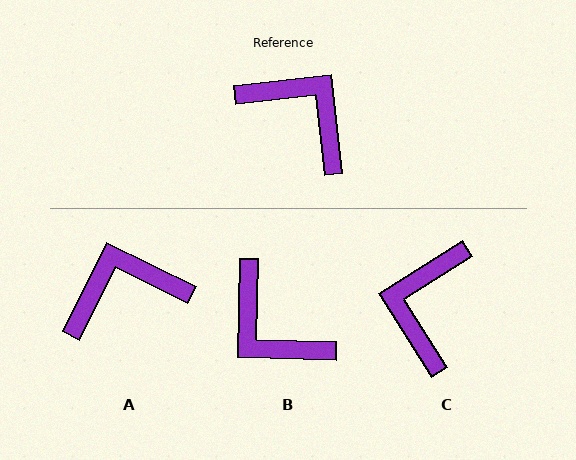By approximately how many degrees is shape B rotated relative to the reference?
Approximately 172 degrees counter-clockwise.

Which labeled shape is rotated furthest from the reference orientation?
B, about 172 degrees away.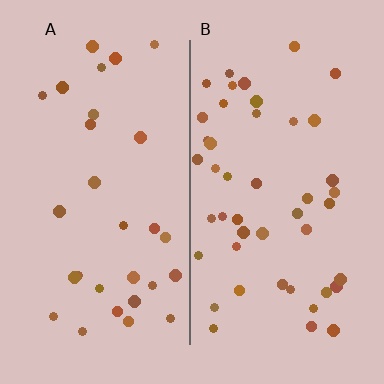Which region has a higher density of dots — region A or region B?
B (the right).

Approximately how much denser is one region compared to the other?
Approximately 1.6× — region B over region A.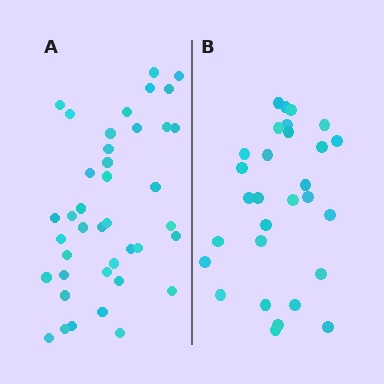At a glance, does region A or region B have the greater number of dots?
Region A (the left region) has more dots.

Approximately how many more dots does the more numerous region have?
Region A has roughly 12 or so more dots than region B.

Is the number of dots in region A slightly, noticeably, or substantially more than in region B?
Region A has noticeably more, but not dramatically so. The ratio is roughly 1.4 to 1.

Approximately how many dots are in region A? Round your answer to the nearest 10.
About 40 dots.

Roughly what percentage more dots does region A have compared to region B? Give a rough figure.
About 40% more.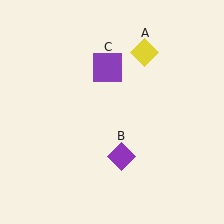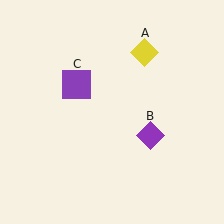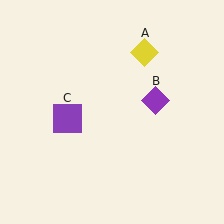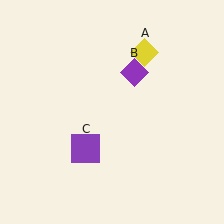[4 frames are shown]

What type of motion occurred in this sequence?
The purple diamond (object B), purple square (object C) rotated counterclockwise around the center of the scene.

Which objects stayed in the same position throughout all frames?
Yellow diamond (object A) remained stationary.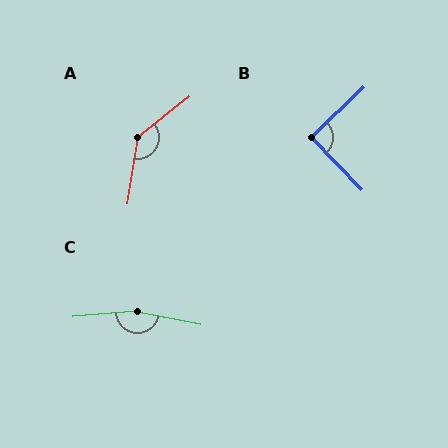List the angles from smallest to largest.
B (90°), A (138°), C (163°).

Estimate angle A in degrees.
Approximately 138 degrees.